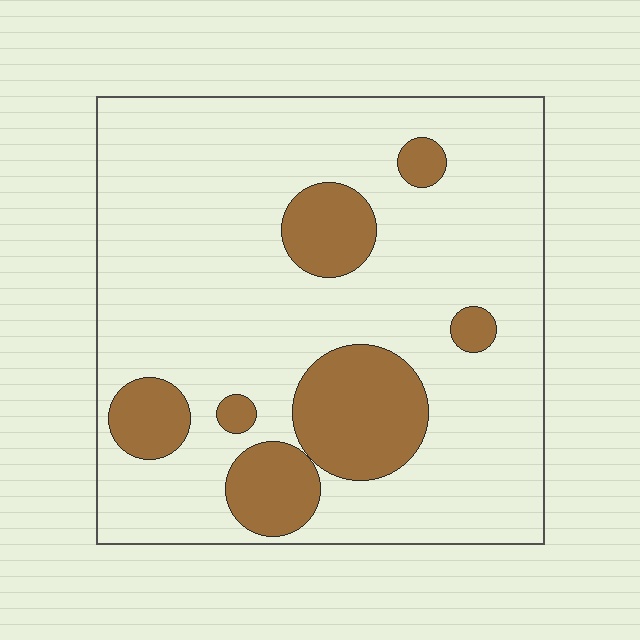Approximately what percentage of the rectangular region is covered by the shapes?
Approximately 20%.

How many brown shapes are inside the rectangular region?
7.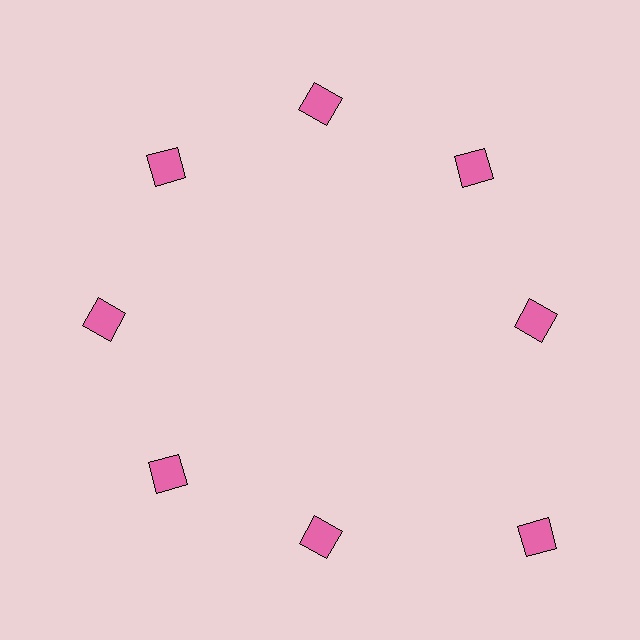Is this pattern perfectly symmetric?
No. The 8 pink diamonds are arranged in a ring, but one element near the 4 o'clock position is pushed outward from the center, breaking the 8-fold rotational symmetry.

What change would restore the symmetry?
The symmetry would be restored by moving it inward, back onto the ring so that all 8 diamonds sit at equal angles and equal distance from the center.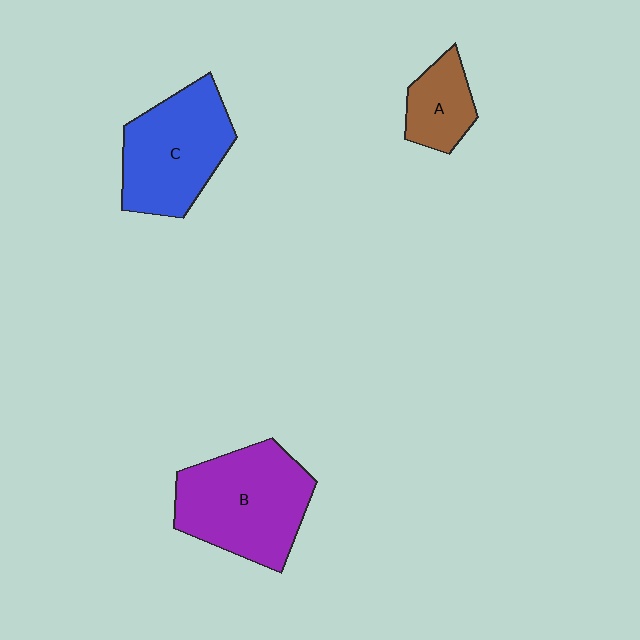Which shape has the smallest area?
Shape A (brown).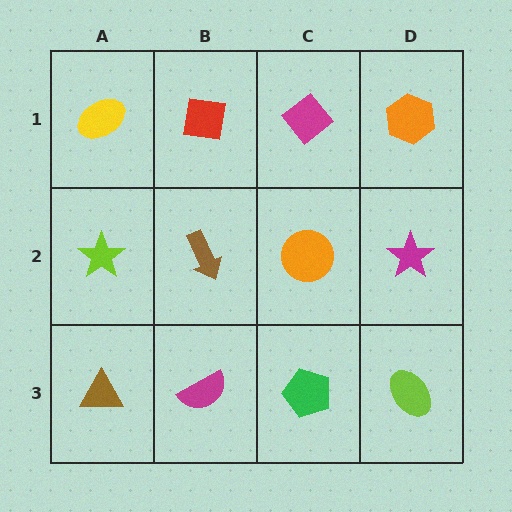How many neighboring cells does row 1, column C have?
3.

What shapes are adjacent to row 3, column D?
A magenta star (row 2, column D), a green pentagon (row 3, column C).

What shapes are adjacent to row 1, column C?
An orange circle (row 2, column C), a red square (row 1, column B), an orange hexagon (row 1, column D).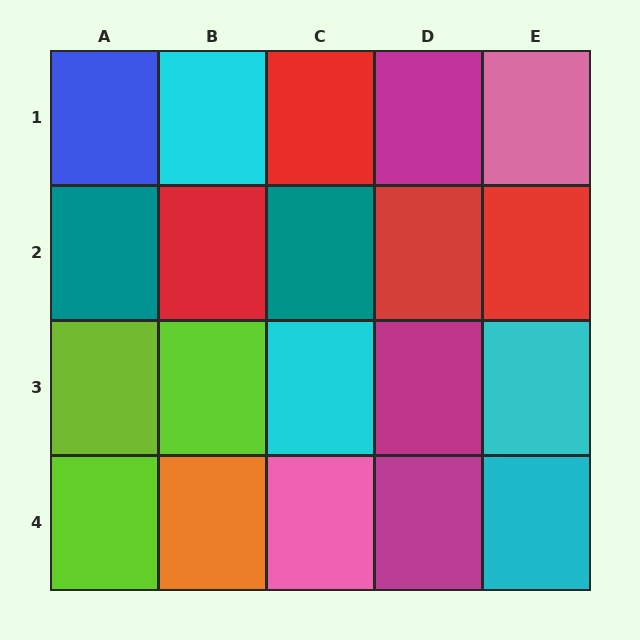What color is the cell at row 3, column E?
Cyan.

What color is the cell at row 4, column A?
Lime.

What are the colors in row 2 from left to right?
Teal, red, teal, red, red.